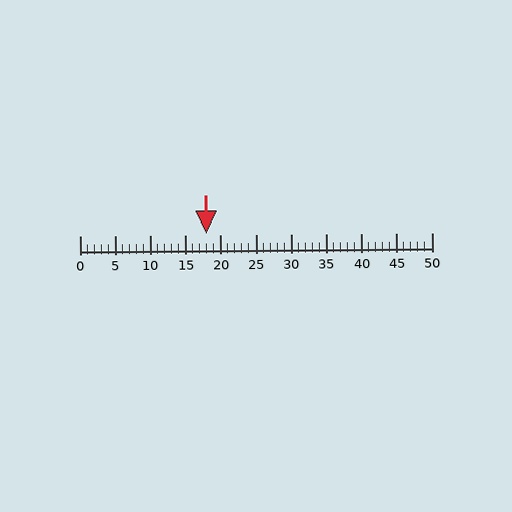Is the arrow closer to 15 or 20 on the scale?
The arrow is closer to 20.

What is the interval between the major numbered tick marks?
The major tick marks are spaced 5 units apart.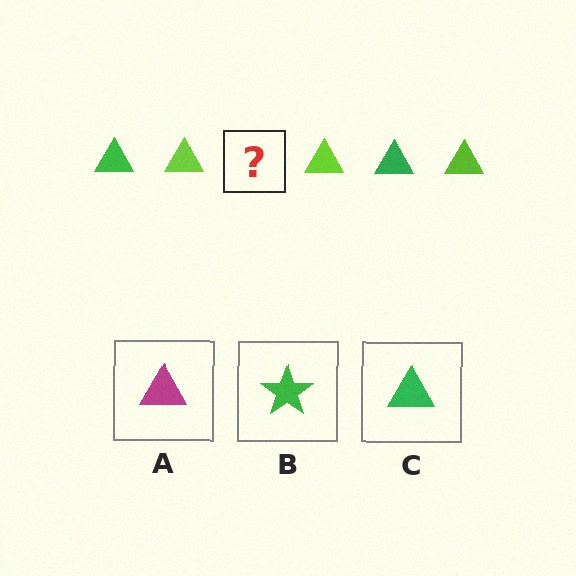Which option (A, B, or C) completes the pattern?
C.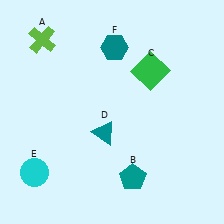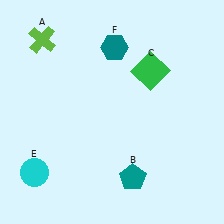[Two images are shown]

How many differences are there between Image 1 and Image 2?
There is 1 difference between the two images.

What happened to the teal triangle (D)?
The teal triangle (D) was removed in Image 2. It was in the bottom-left area of Image 1.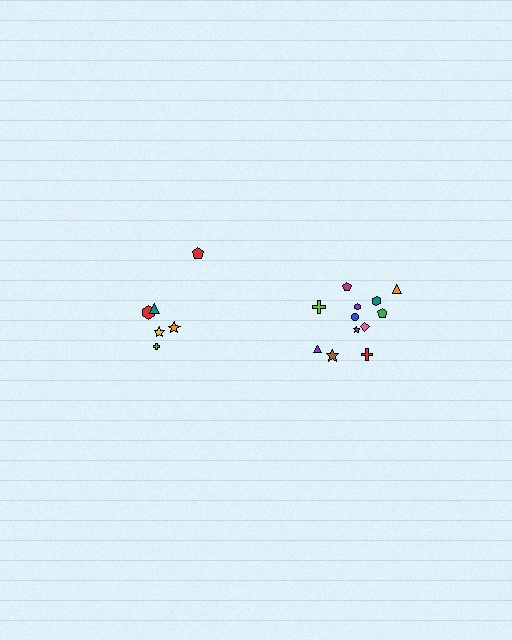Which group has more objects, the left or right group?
The right group.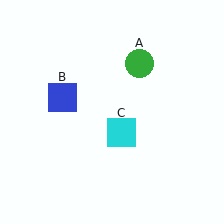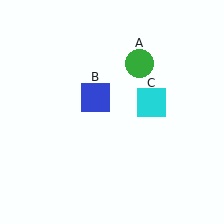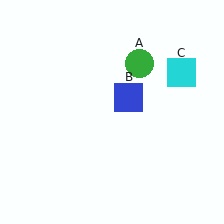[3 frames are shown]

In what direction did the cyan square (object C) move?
The cyan square (object C) moved up and to the right.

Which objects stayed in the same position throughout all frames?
Green circle (object A) remained stationary.